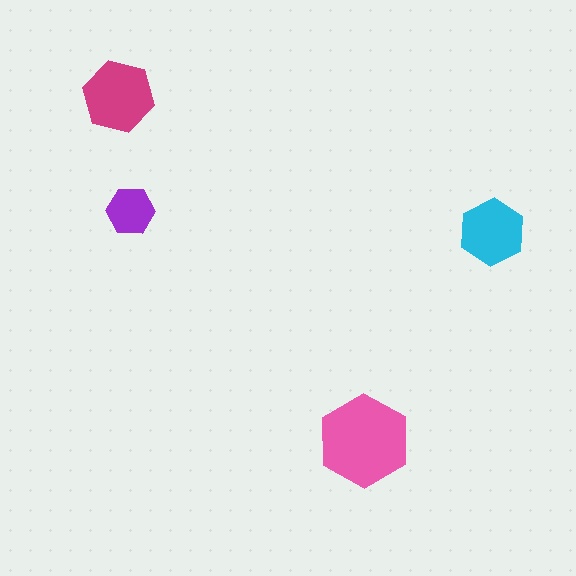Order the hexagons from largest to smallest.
the pink one, the magenta one, the cyan one, the purple one.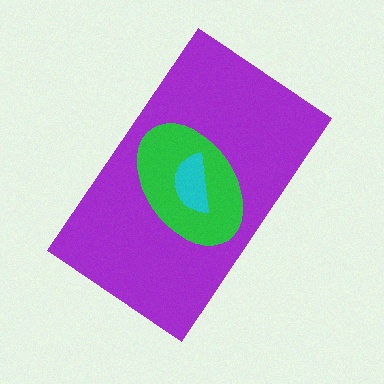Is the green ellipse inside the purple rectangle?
Yes.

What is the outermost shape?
The purple rectangle.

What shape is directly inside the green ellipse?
The cyan semicircle.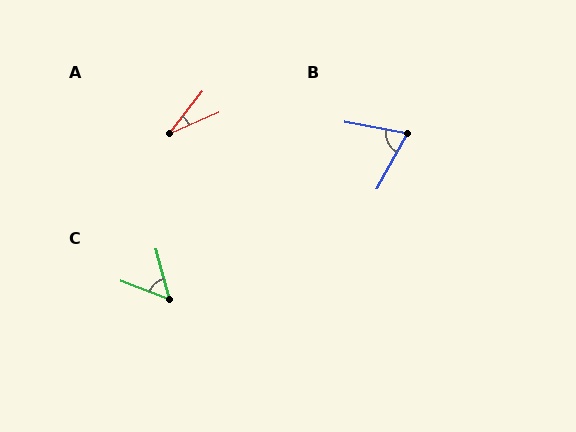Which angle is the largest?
B, at approximately 72 degrees.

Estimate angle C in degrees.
Approximately 54 degrees.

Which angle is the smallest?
A, at approximately 28 degrees.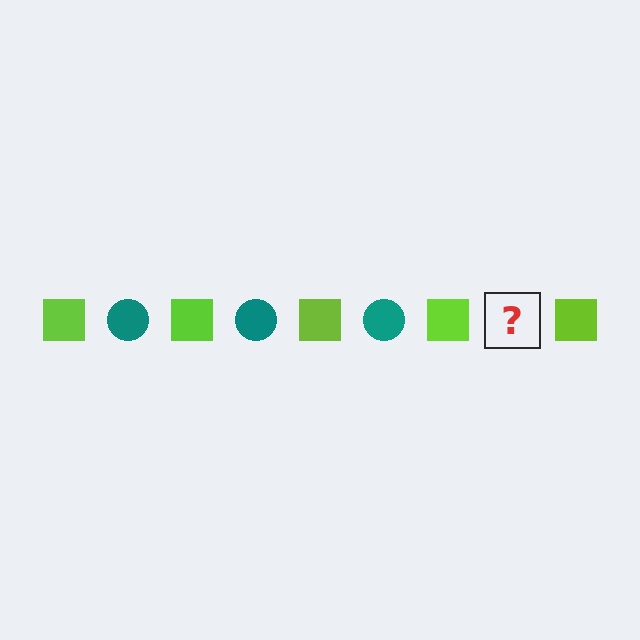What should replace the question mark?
The question mark should be replaced with a teal circle.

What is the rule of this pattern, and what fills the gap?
The rule is that the pattern alternates between lime square and teal circle. The gap should be filled with a teal circle.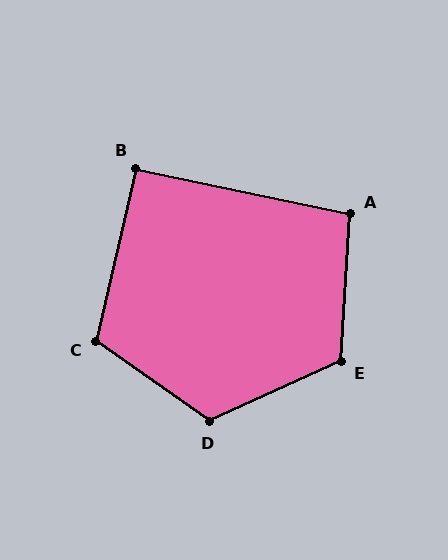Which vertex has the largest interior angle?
D, at approximately 120 degrees.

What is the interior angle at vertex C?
Approximately 112 degrees (obtuse).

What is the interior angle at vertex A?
Approximately 98 degrees (obtuse).